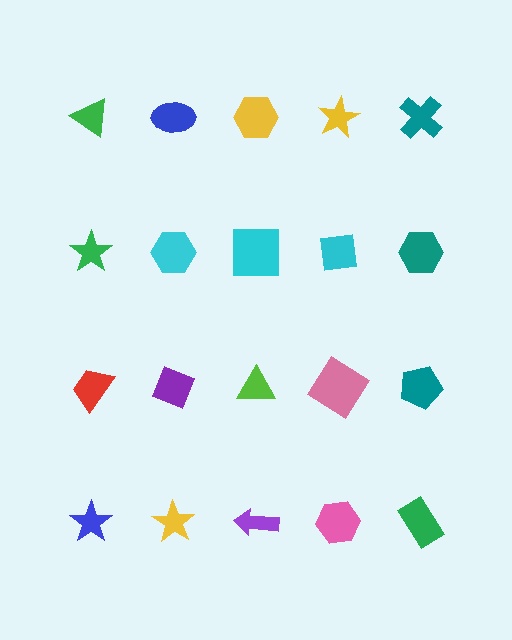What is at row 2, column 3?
A cyan square.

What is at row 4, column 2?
A yellow star.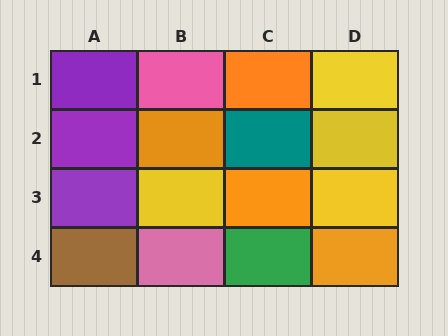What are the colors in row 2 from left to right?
Purple, orange, teal, yellow.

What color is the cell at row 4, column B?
Pink.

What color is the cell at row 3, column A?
Purple.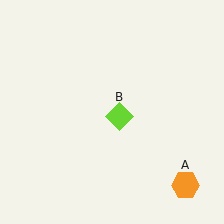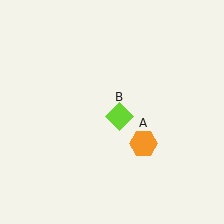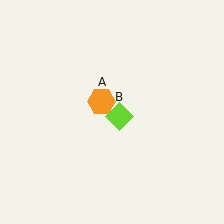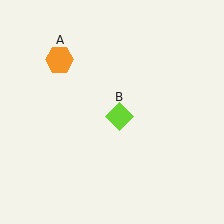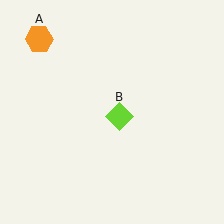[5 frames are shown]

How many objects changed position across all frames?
1 object changed position: orange hexagon (object A).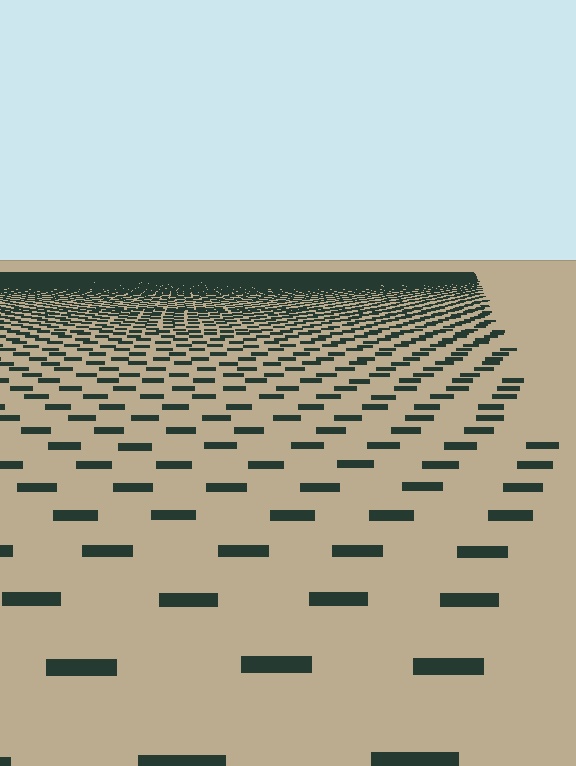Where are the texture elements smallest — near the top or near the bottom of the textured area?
Near the top.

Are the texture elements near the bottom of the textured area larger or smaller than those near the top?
Larger. Near the bottom, elements are closer to the viewer and appear at a bigger on-screen size.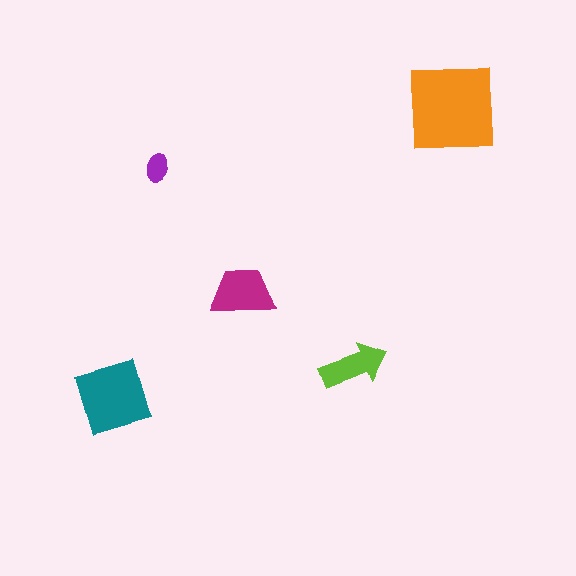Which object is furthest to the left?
The teal square is leftmost.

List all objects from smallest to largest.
The purple ellipse, the lime arrow, the magenta trapezoid, the teal square, the orange square.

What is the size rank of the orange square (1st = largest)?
1st.